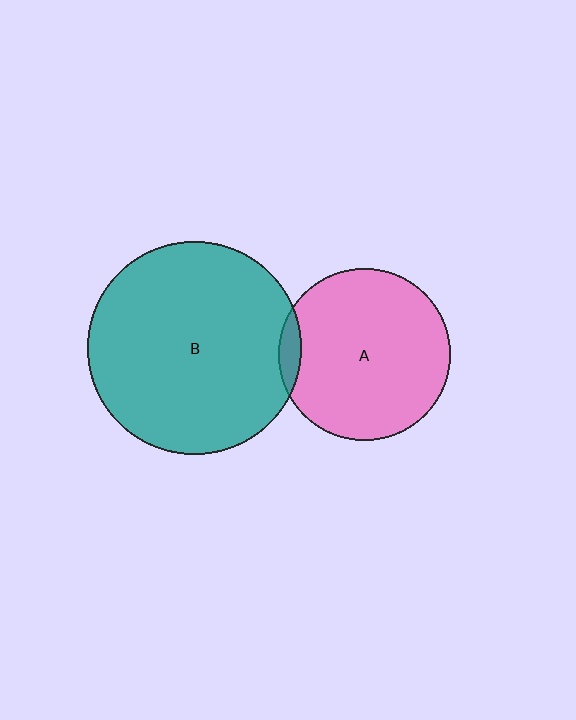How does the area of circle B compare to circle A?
Approximately 1.5 times.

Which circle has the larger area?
Circle B (teal).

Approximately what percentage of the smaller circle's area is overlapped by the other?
Approximately 5%.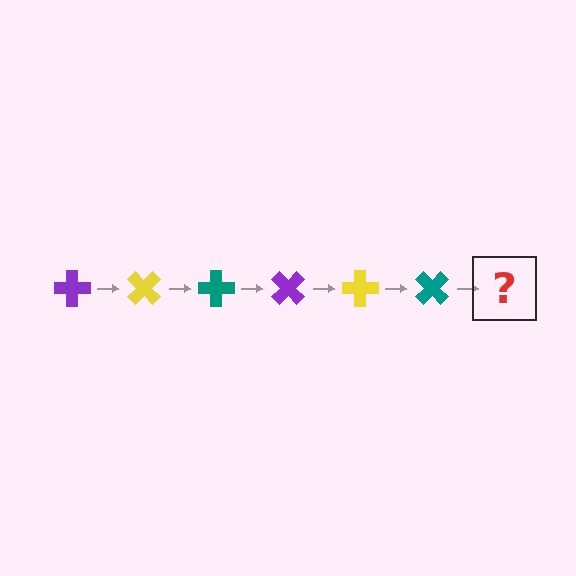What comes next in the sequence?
The next element should be a purple cross, rotated 270 degrees from the start.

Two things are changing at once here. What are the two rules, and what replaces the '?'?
The two rules are that it rotates 45 degrees each step and the color cycles through purple, yellow, and teal. The '?' should be a purple cross, rotated 270 degrees from the start.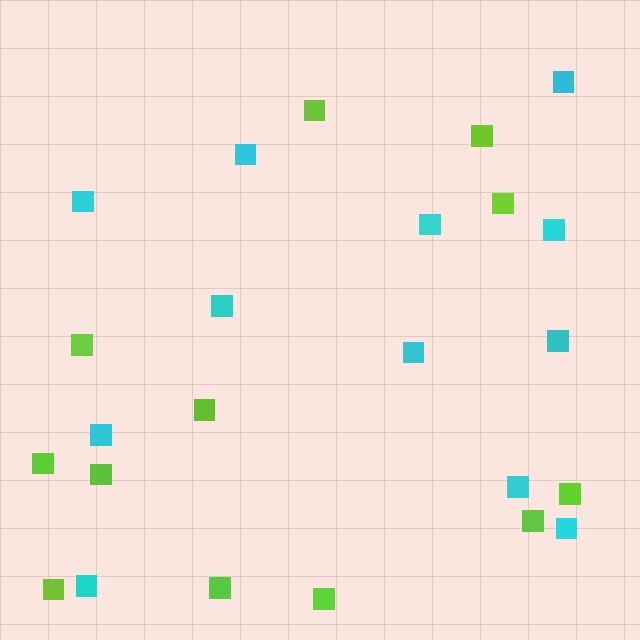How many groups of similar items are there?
There are 2 groups: one group of cyan squares (12) and one group of lime squares (12).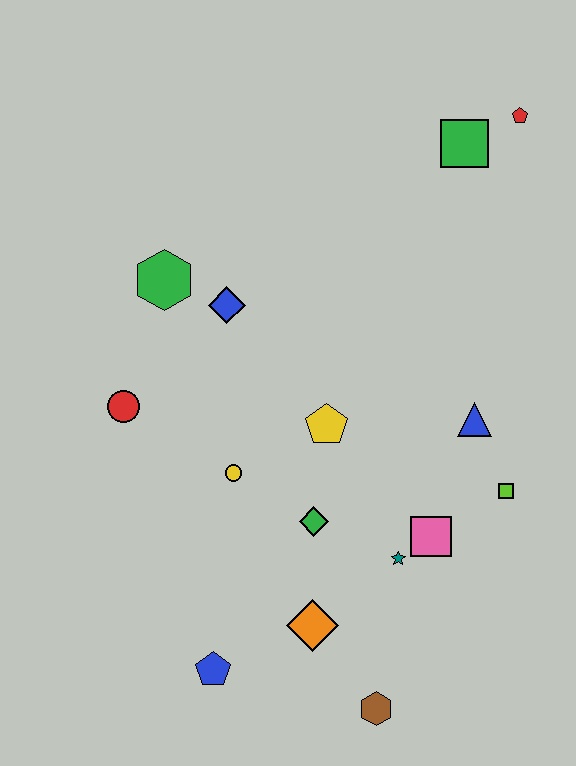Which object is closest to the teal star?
The pink square is closest to the teal star.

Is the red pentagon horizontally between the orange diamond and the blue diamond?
No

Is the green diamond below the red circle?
Yes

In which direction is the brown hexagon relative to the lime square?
The brown hexagon is below the lime square.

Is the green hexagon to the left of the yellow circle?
Yes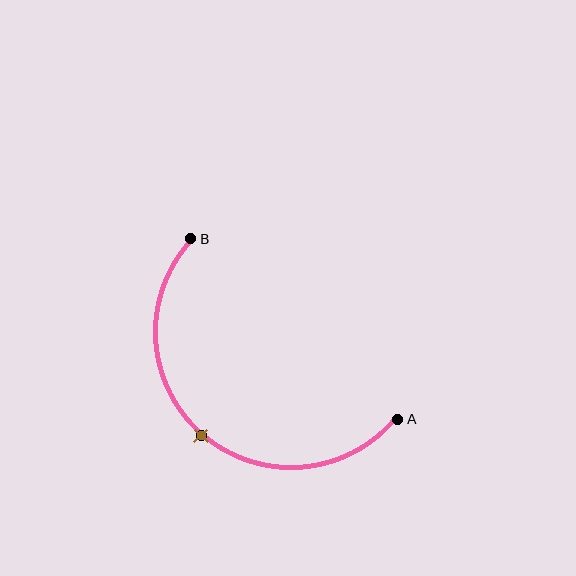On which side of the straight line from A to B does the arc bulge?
The arc bulges below and to the left of the straight line connecting A and B.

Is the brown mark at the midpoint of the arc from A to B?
Yes. The brown mark lies on the arc at equal arc-length from both A and B — it is the arc midpoint.